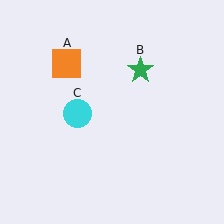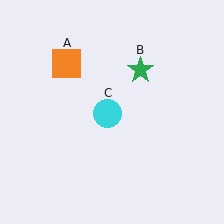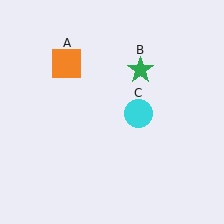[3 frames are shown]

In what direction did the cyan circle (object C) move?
The cyan circle (object C) moved right.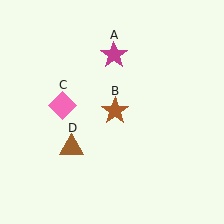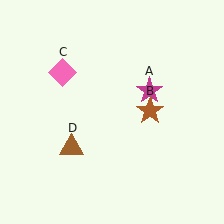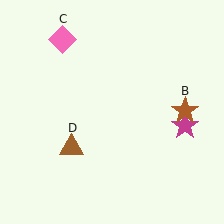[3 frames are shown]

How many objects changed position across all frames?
3 objects changed position: magenta star (object A), brown star (object B), pink diamond (object C).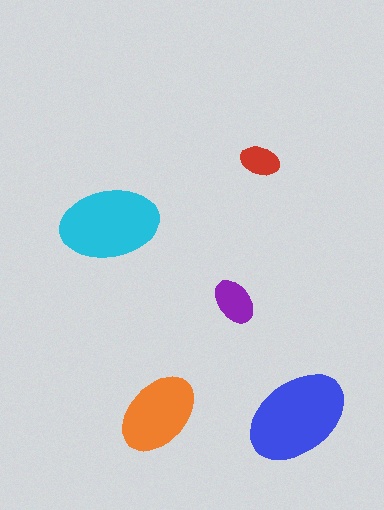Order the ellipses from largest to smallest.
the blue one, the cyan one, the orange one, the purple one, the red one.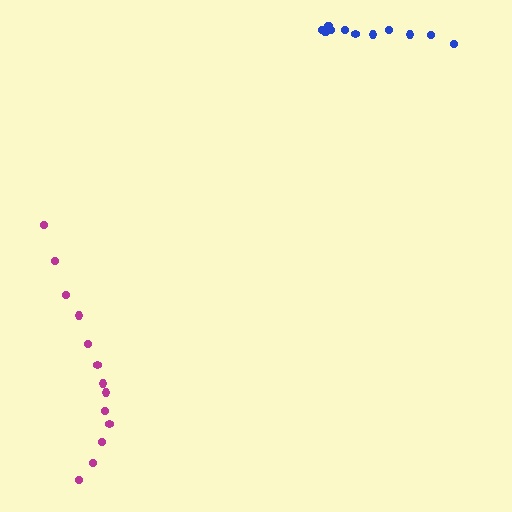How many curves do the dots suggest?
There are 2 distinct paths.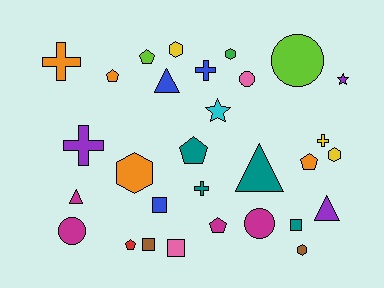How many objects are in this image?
There are 30 objects.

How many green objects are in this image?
There is 1 green object.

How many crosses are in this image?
There are 5 crosses.